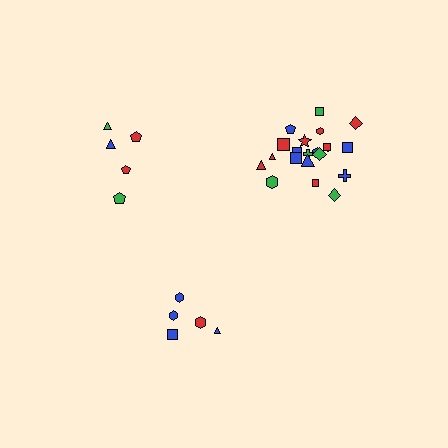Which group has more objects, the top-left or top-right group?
The top-right group.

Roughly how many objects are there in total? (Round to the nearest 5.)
Roughly 30 objects in total.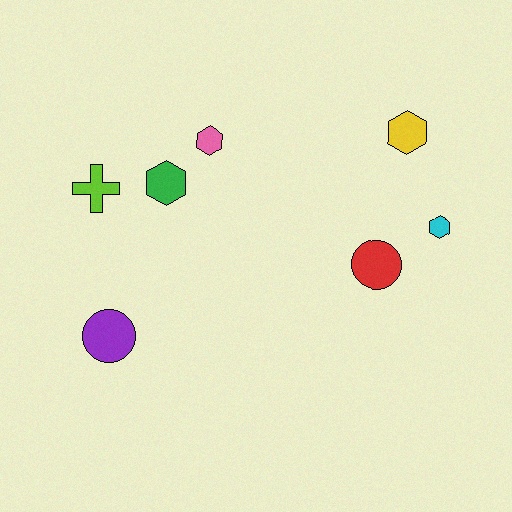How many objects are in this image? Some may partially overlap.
There are 7 objects.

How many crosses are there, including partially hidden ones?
There is 1 cross.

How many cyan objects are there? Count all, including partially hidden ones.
There is 1 cyan object.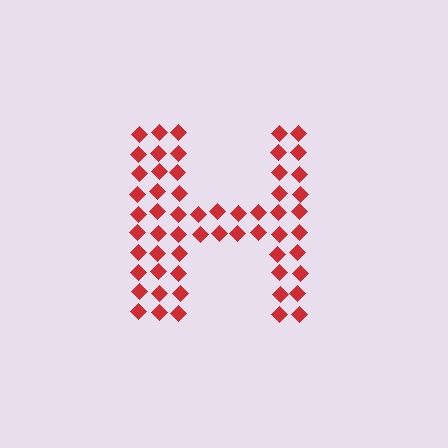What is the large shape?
The large shape is the letter H.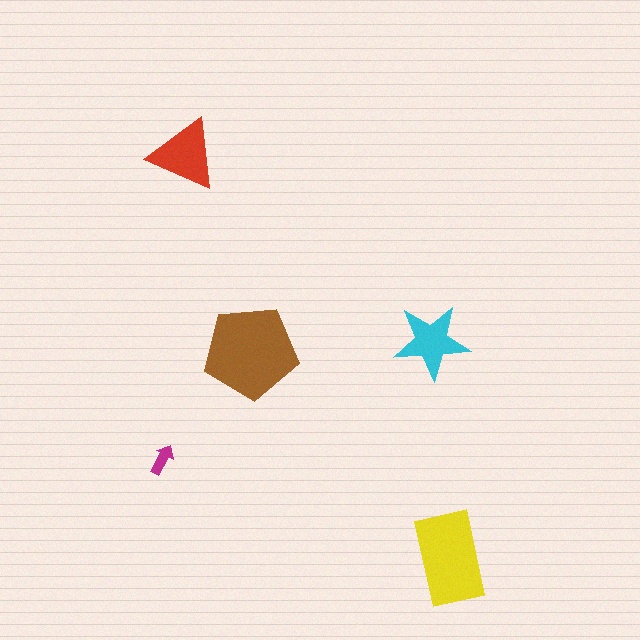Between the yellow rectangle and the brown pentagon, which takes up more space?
The brown pentagon.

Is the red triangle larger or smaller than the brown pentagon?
Smaller.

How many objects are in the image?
There are 5 objects in the image.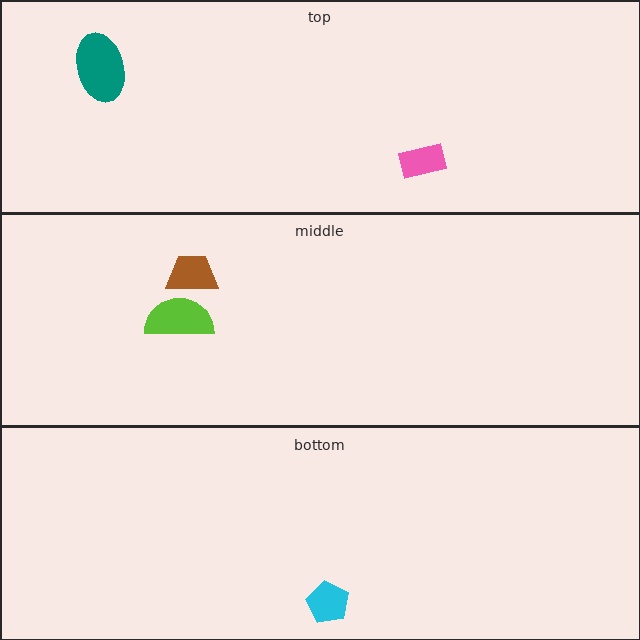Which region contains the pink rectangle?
The top region.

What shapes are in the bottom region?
The cyan pentagon.